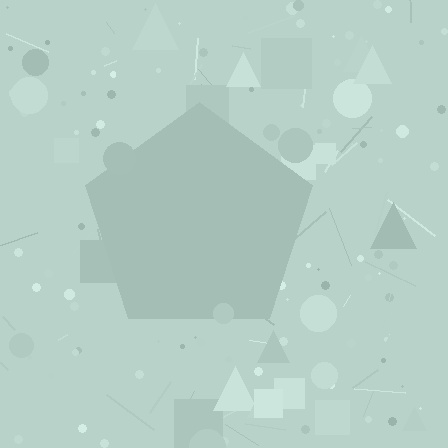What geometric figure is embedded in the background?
A pentagon is embedded in the background.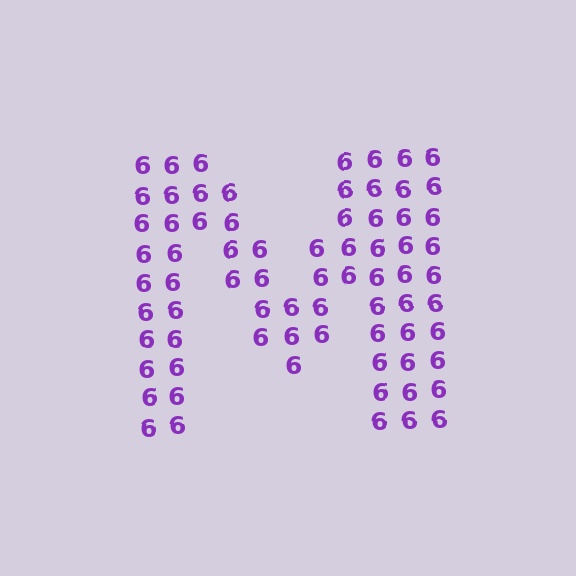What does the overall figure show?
The overall figure shows the letter M.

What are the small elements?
The small elements are digit 6's.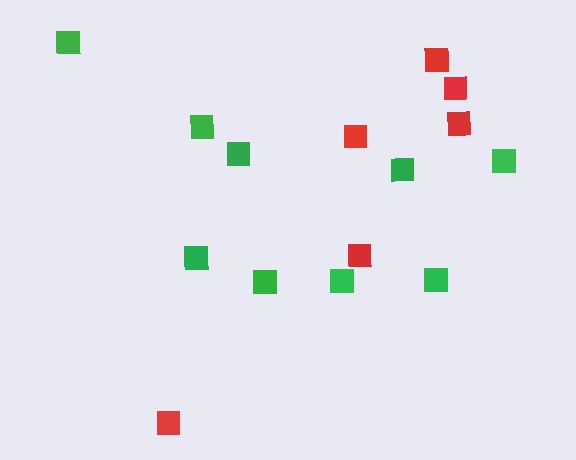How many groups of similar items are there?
There are 2 groups: one group of green squares (9) and one group of red squares (6).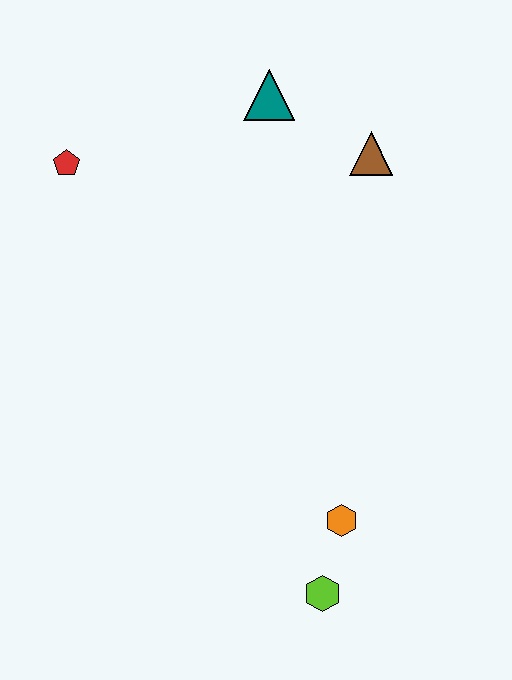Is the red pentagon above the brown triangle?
No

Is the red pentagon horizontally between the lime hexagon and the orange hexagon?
No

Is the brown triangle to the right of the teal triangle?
Yes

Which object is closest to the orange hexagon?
The lime hexagon is closest to the orange hexagon.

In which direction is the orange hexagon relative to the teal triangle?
The orange hexagon is below the teal triangle.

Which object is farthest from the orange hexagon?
The red pentagon is farthest from the orange hexagon.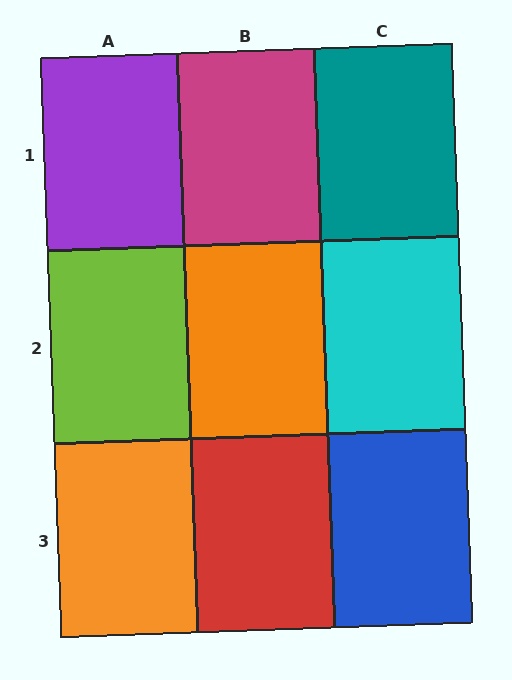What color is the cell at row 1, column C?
Teal.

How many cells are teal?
1 cell is teal.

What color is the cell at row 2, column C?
Cyan.